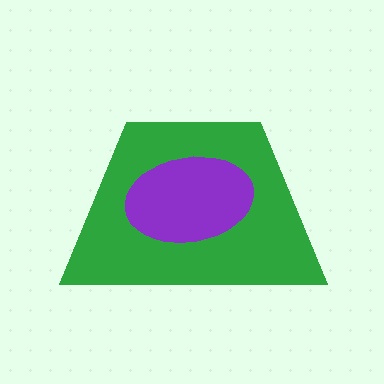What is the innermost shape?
The purple ellipse.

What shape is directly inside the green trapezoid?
The purple ellipse.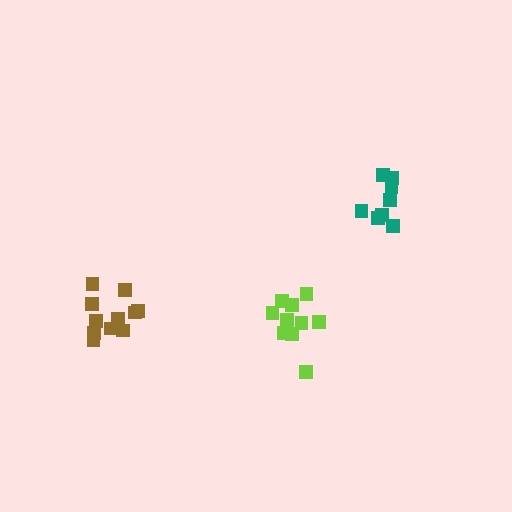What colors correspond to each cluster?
The clusters are colored: teal, lime, brown.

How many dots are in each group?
Group 1: 8 dots, Group 2: 11 dots, Group 3: 11 dots (30 total).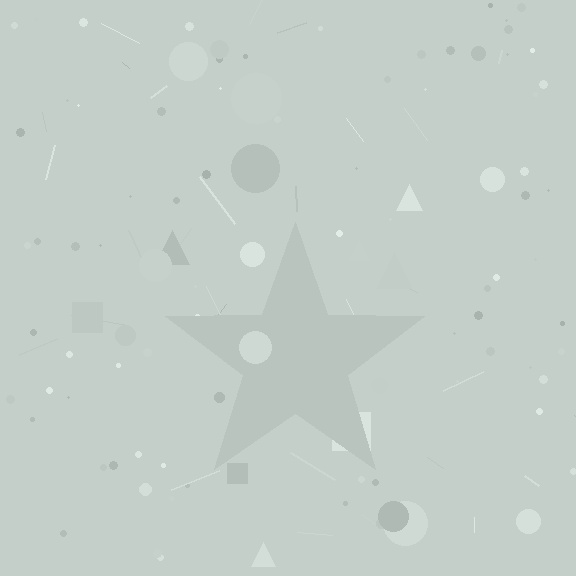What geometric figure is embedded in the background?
A star is embedded in the background.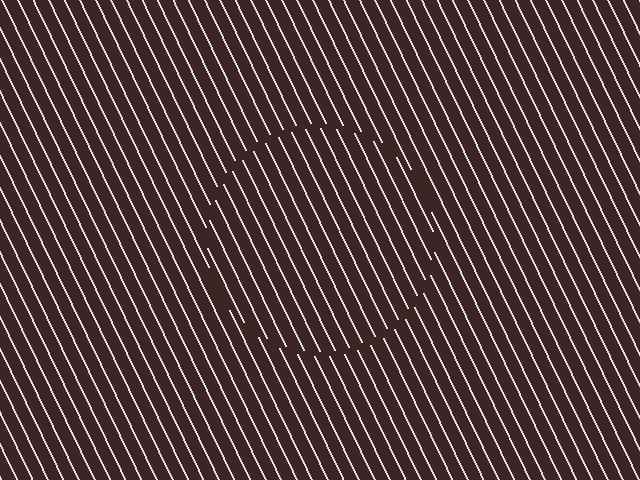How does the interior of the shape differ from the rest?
The interior of the shape contains the same grating, shifted by half a period — the contour is defined by the phase discontinuity where line-ends from the inner and outer gratings abut.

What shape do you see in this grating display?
An illusory circle. The interior of the shape contains the same grating, shifted by half a period — the contour is defined by the phase discontinuity where line-ends from the inner and outer gratings abut.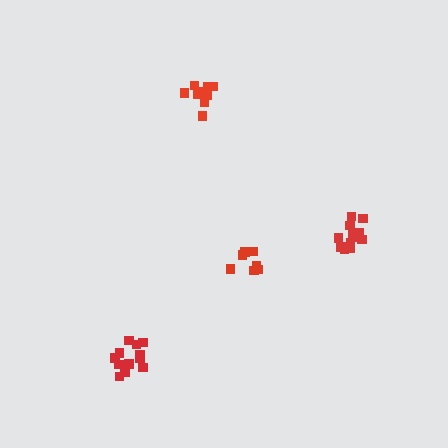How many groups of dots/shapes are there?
There are 4 groups.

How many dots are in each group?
Group 1: 7 dots, Group 2: 12 dots, Group 3: 12 dots, Group 4: 9 dots (40 total).